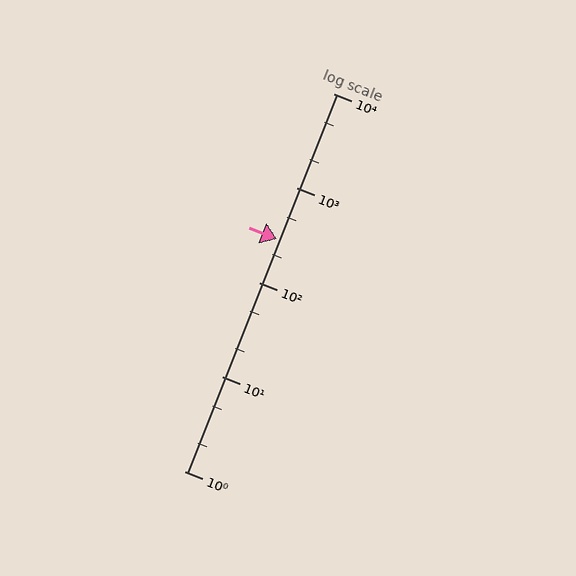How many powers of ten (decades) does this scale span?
The scale spans 4 decades, from 1 to 10000.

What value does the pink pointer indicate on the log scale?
The pointer indicates approximately 290.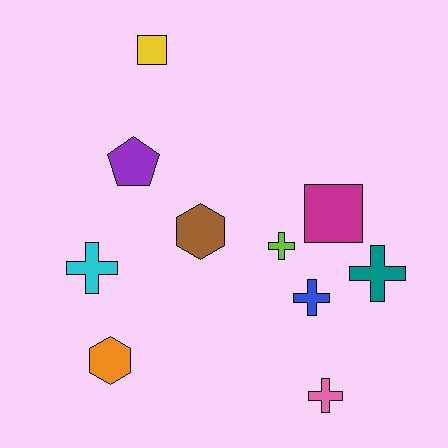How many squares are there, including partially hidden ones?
There are 2 squares.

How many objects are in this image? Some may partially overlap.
There are 10 objects.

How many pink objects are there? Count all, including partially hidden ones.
There is 1 pink object.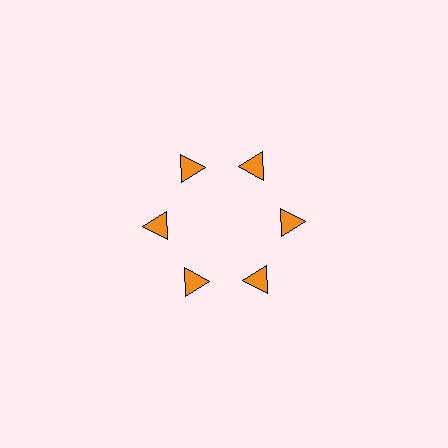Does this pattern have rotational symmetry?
Yes, this pattern has 6-fold rotational symmetry. It looks the same after rotating 60 degrees around the center.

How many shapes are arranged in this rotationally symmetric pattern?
There are 6 shapes, arranged in 6 groups of 1.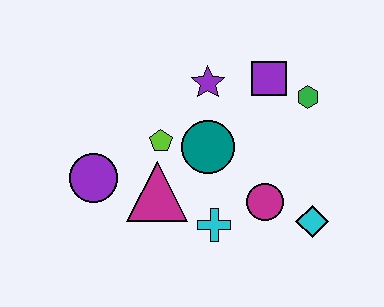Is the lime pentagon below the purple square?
Yes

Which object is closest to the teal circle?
The lime pentagon is closest to the teal circle.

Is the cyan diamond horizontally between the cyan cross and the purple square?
No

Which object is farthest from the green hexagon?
The purple circle is farthest from the green hexagon.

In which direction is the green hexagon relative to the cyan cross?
The green hexagon is above the cyan cross.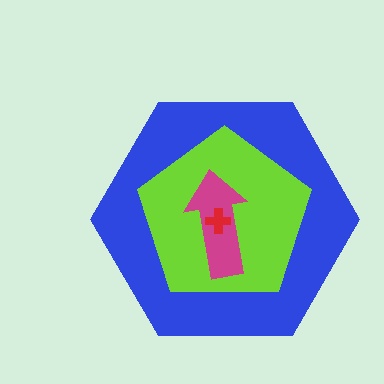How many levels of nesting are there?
4.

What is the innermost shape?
The red cross.